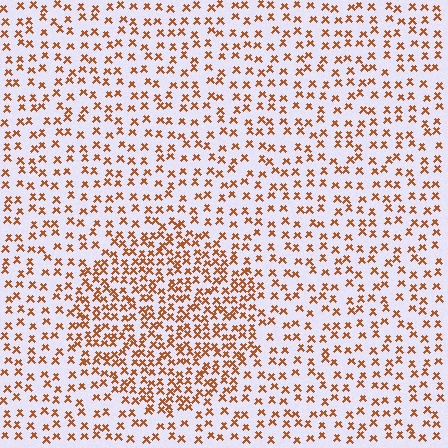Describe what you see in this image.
The image contains small brown elements arranged at two different densities. A circle-shaped region is visible where the elements are more densely packed than the surrounding area.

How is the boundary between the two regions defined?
The boundary is defined by a change in element density (approximately 1.9x ratio). All elements are the same color, size, and shape.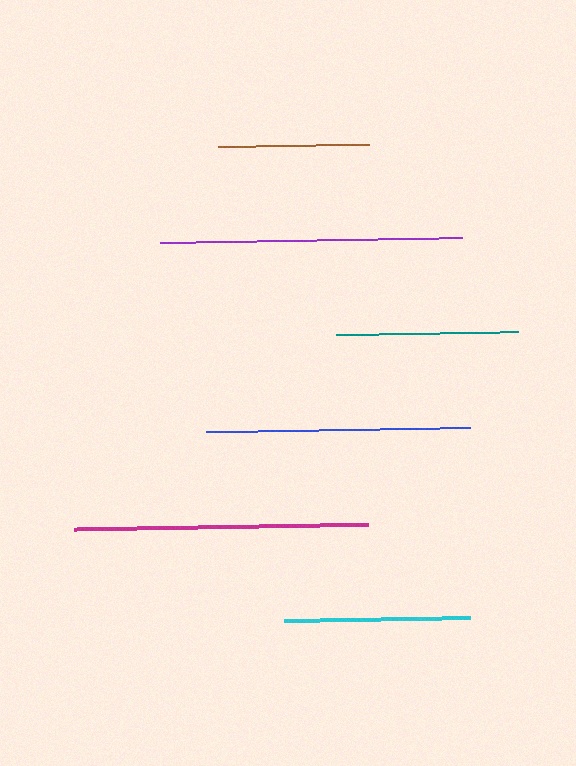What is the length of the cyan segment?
The cyan segment is approximately 186 pixels long.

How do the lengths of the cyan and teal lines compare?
The cyan and teal lines are approximately the same length.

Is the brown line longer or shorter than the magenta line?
The magenta line is longer than the brown line.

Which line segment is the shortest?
The brown line is the shortest at approximately 151 pixels.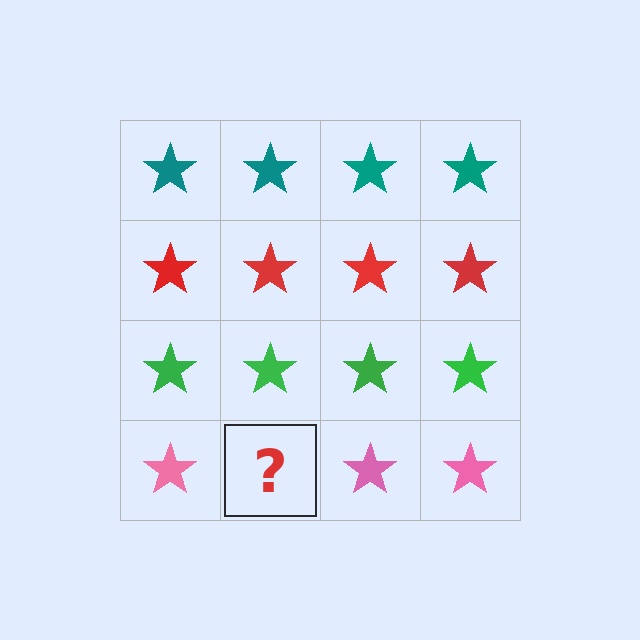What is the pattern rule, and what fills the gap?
The rule is that each row has a consistent color. The gap should be filled with a pink star.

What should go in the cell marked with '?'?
The missing cell should contain a pink star.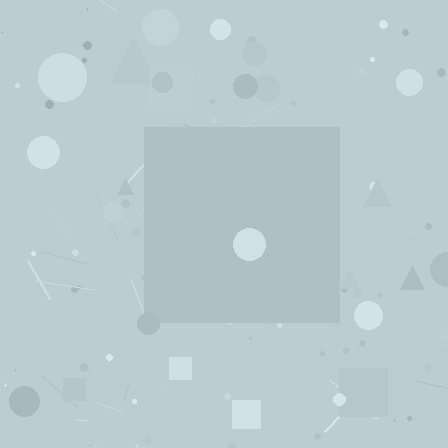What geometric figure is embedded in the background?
A square is embedded in the background.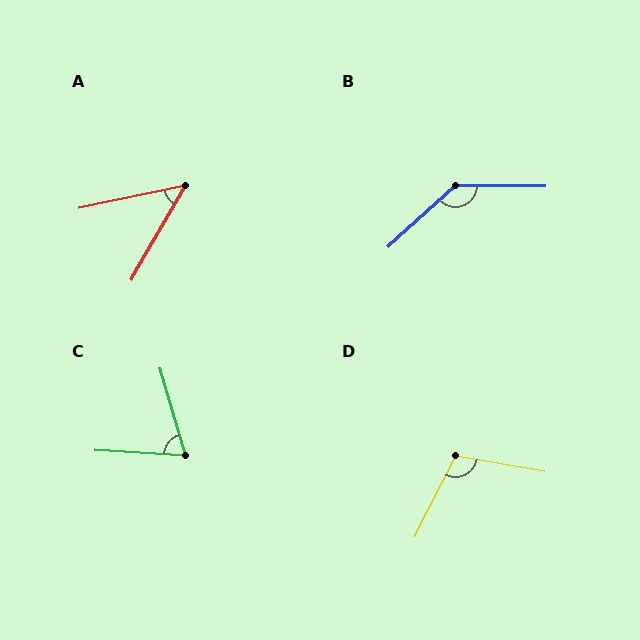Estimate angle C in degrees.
Approximately 70 degrees.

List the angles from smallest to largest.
A (48°), C (70°), D (108°), B (138°).